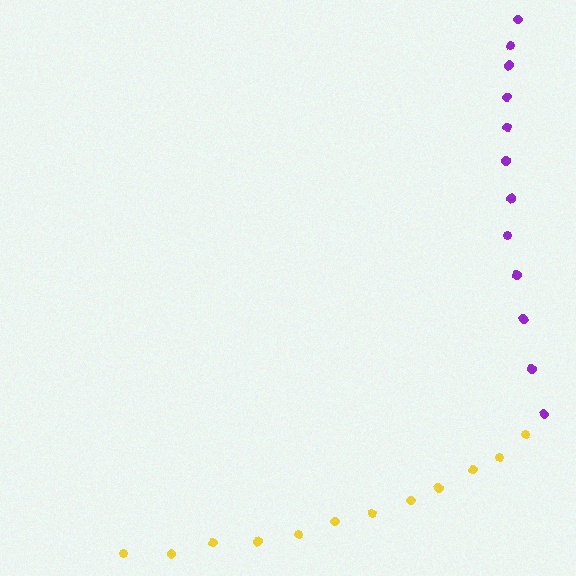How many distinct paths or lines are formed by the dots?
There are 2 distinct paths.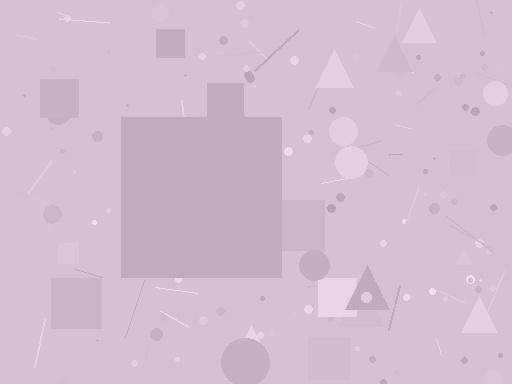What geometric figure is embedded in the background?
A square is embedded in the background.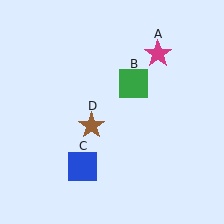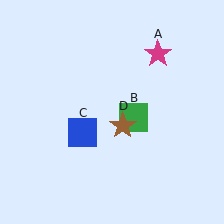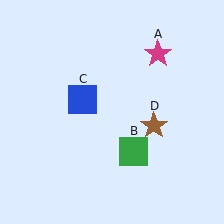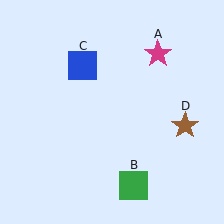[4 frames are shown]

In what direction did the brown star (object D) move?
The brown star (object D) moved right.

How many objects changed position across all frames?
3 objects changed position: green square (object B), blue square (object C), brown star (object D).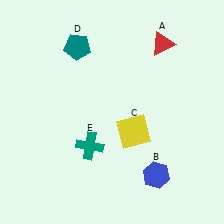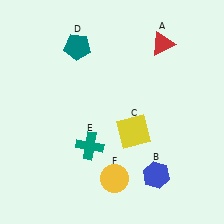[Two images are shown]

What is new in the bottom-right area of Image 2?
A yellow circle (F) was added in the bottom-right area of Image 2.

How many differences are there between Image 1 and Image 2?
There is 1 difference between the two images.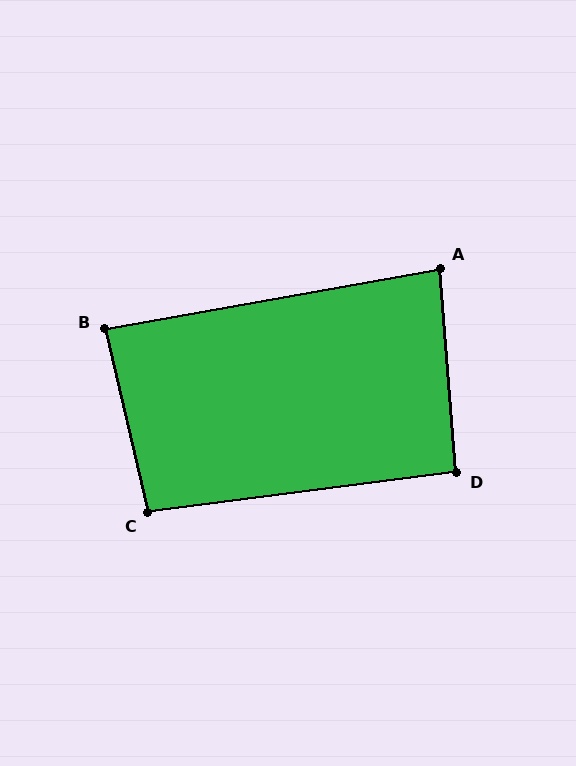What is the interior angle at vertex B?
Approximately 87 degrees (approximately right).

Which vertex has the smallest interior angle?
A, at approximately 84 degrees.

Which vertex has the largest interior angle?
C, at approximately 96 degrees.